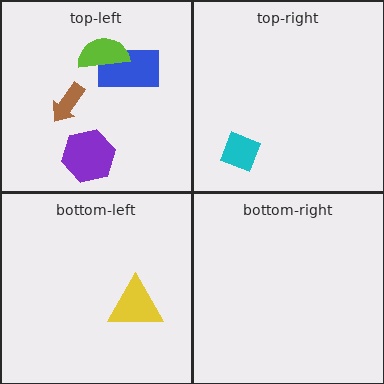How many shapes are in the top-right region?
1.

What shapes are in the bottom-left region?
The yellow triangle.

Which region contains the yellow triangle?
The bottom-left region.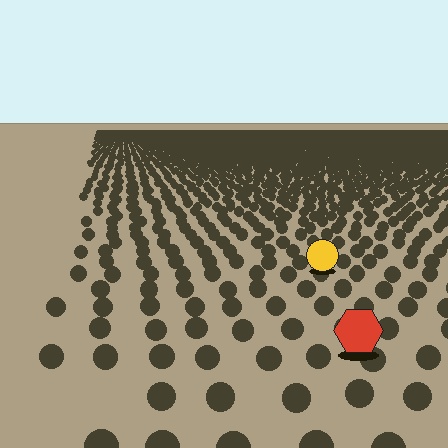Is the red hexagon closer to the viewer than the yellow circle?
Yes. The red hexagon is closer — you can tell from the texture gradient: the ground texture is coarser near it.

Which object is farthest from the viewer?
The yellow circle is farthest from the viewer. It appears smaller and the ground texture around it is denser.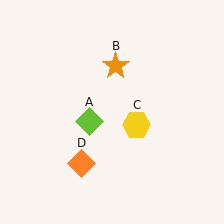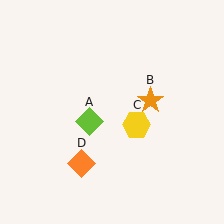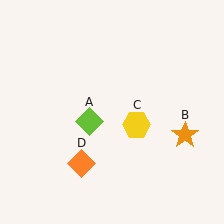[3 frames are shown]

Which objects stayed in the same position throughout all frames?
Lime diamond (object A) and yellow hexagon (object C) and orange diamond (object D) remained stationary.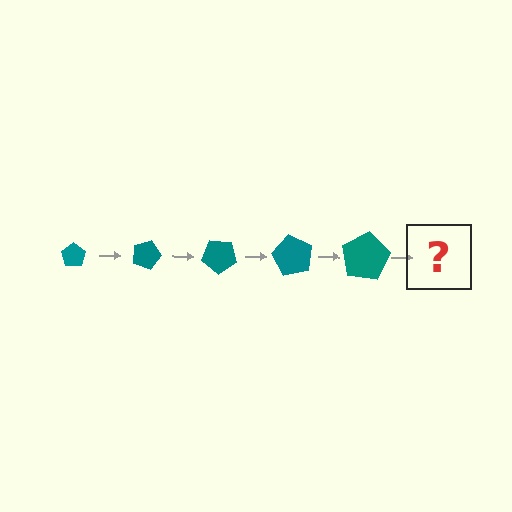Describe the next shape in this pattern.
It should be a pentagon, larger than the previous one and rotated 100 degrees from the start.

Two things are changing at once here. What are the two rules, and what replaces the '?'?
The two rules are that the pentagon grows larger each step and it rotates 20 degrees each step. The '?' should be a pentagon, larger than the previous one and rotated 100 degrees from the start.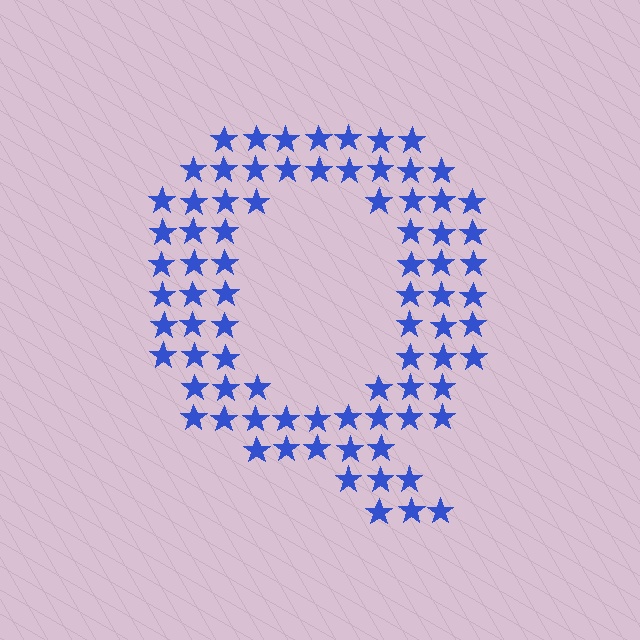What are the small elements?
The small elements are stars.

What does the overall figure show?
The overall figure shows the letter Q.